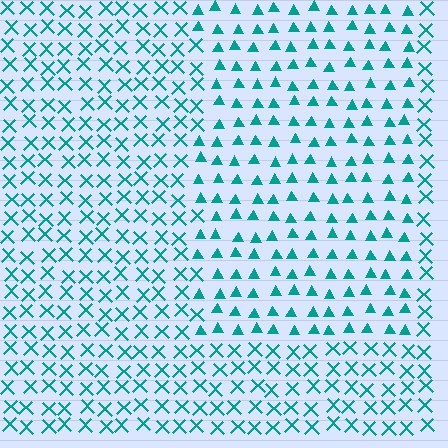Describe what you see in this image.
The image is filled with small teal elements arranged in a uniform grid. A rectangle-shaped region contains triangles, while the surrounding area contains X marks. The boundary is defined purely by the change in element shape.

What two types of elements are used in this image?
The image uses triangles inside the rectangle region and X marks outside it.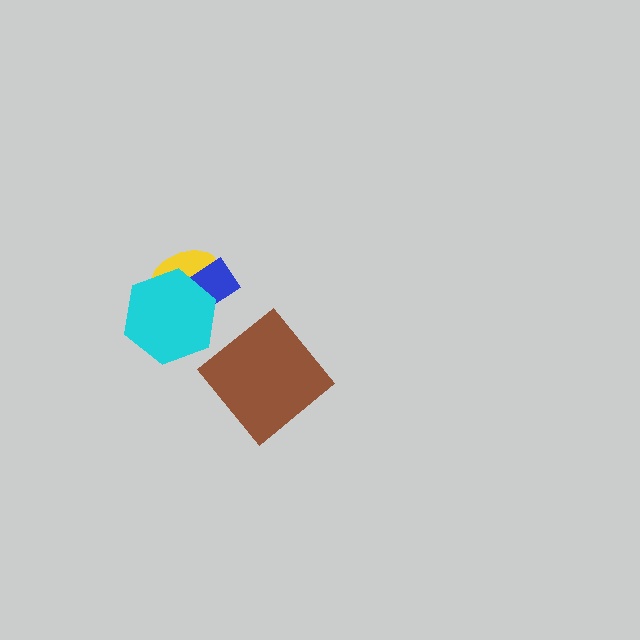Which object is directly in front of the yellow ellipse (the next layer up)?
The blue rectangle is directly in front of the yellow ellipse.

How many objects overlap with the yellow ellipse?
2 objects overlap with the yellow ellipse.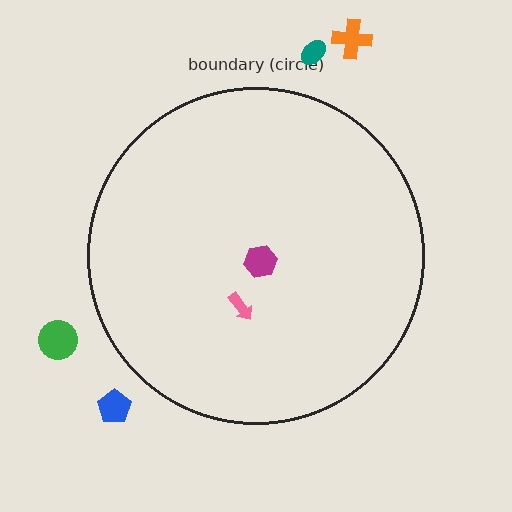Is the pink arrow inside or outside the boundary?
Inside.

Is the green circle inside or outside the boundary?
Outside.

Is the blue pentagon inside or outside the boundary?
Outside.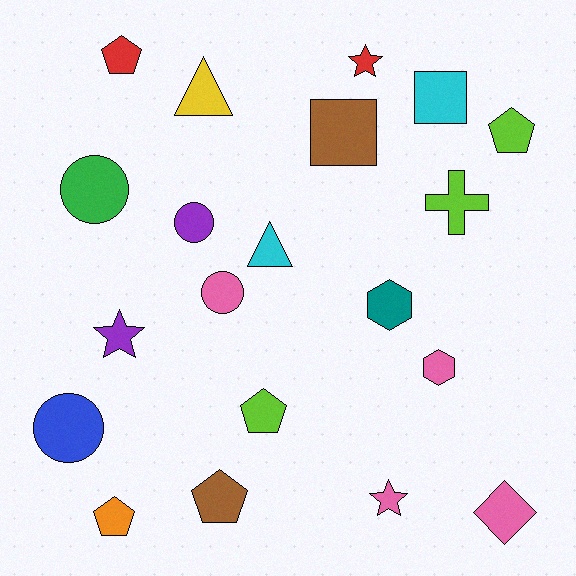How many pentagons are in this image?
There are 5 pentagons.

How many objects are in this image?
There are 20 objects.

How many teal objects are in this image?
There is 1 teal object.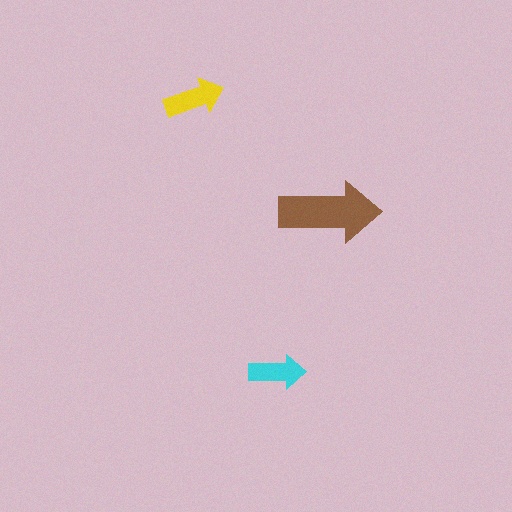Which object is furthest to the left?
The yellow arrow is leftmost.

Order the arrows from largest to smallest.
the brown one, the yellow one, the cyan one.